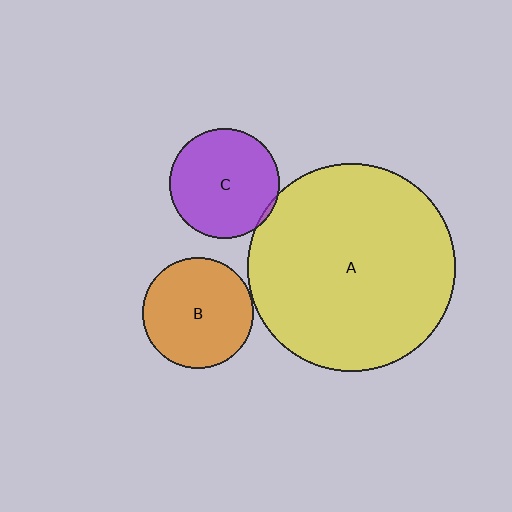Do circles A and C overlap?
Yes.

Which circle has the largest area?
Circle A (yellow).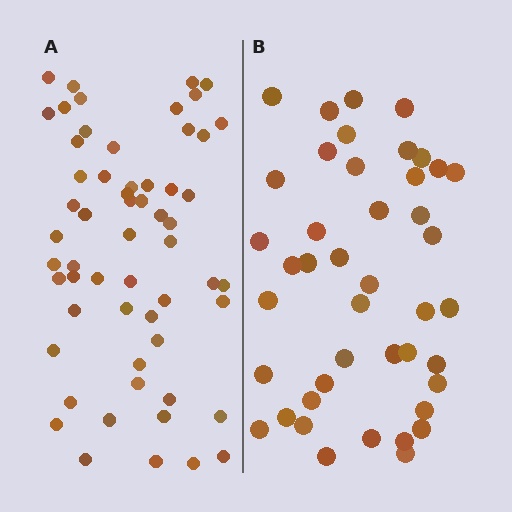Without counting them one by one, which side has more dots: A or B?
Region A (the left region) has more dots.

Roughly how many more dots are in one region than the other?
Region A has approximately 15 more dots than region B.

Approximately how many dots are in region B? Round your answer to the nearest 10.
About 40 dots. (The exact count is 43, which rounds to 40.)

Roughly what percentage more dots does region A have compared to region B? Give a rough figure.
About 35% more.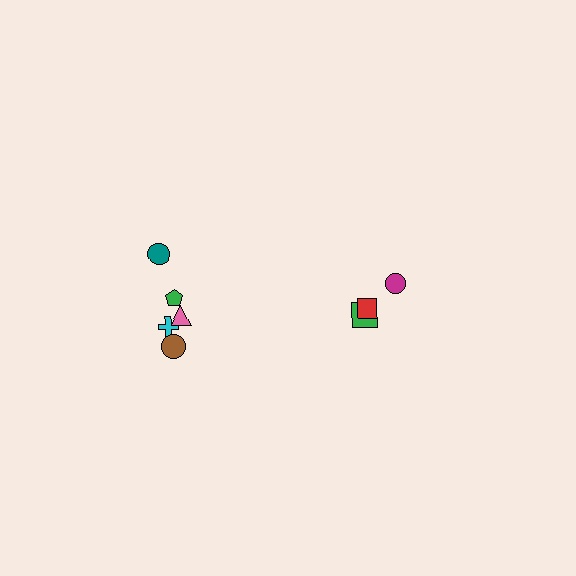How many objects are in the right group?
There are 3 objects.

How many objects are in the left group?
There are 5 objects.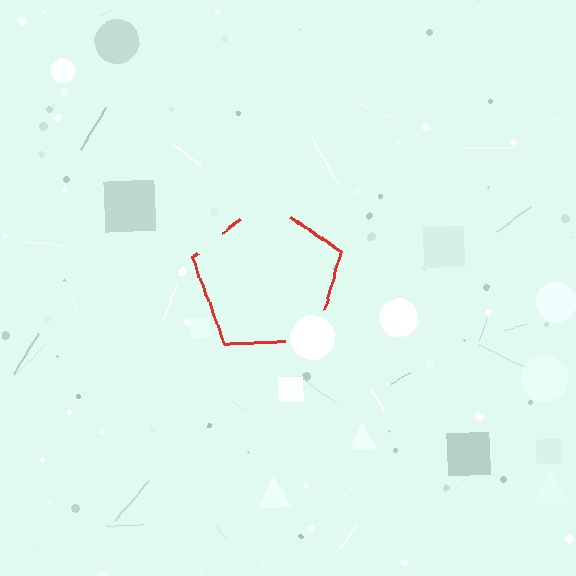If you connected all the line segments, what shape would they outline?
They would outline a pentagon.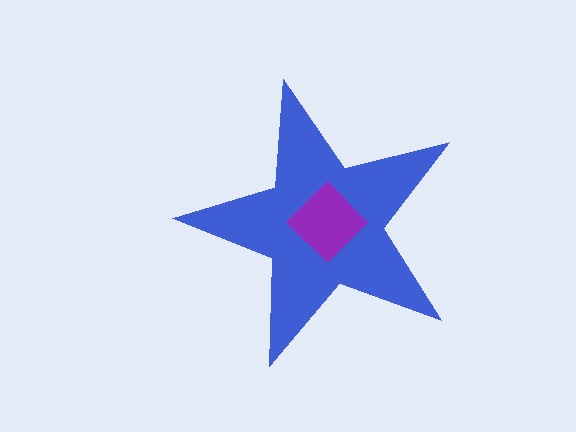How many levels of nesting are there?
2.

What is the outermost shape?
The blue star.